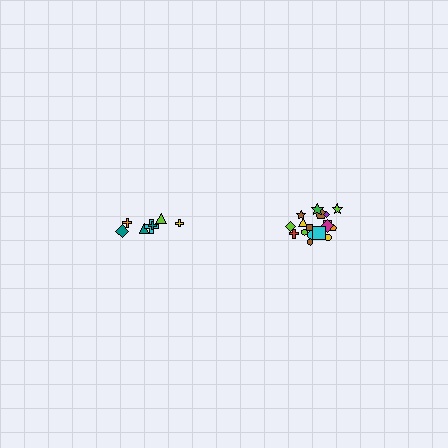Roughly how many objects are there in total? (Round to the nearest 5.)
Roughly 25 objects in total.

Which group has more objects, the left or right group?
The right group.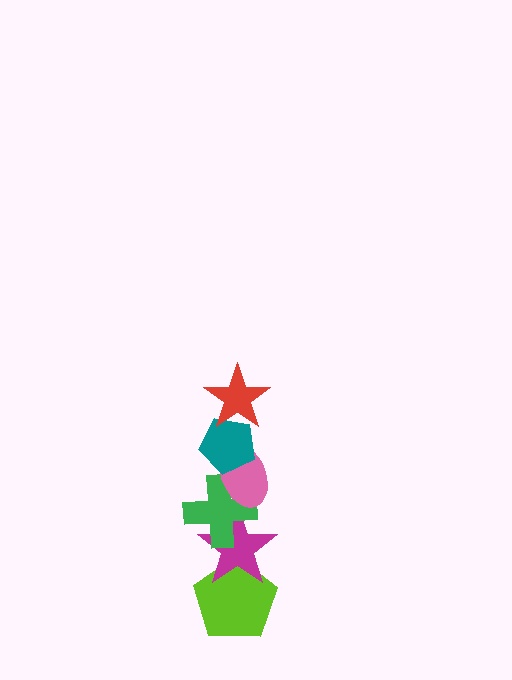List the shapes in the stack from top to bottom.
From top to bottom: the red star, the teal pentagon, the pink ellipse, the green cross, the magenta star, the lime pentagon.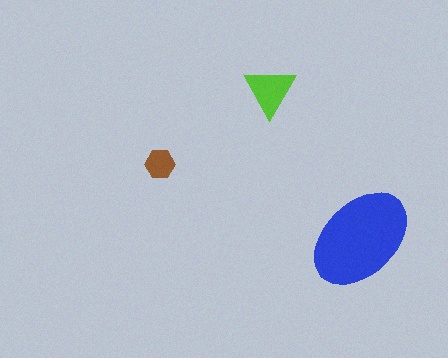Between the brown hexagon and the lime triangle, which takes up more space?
The lime triangle.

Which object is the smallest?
The brown hexagon.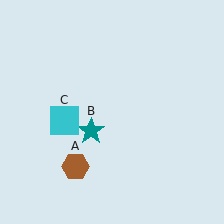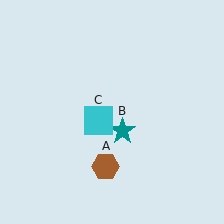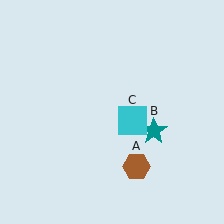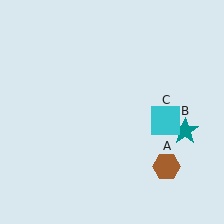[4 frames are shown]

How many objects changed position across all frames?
3 objects changed position: brown hexagon (object A), teal star (object B), cyan square (object C).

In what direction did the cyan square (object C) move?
The cyan square (object C) moved right.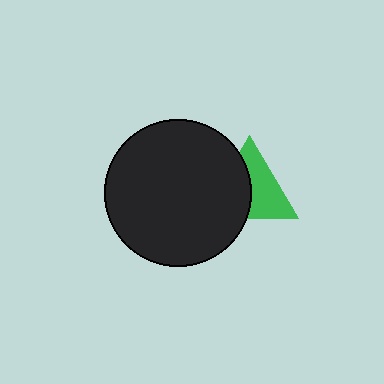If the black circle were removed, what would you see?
You would see the complete green triangle.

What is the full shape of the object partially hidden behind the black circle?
The partially hidden object is a green triangle.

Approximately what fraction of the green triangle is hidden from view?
Roughly 46% of the green triangle is hidden behind the black circle.